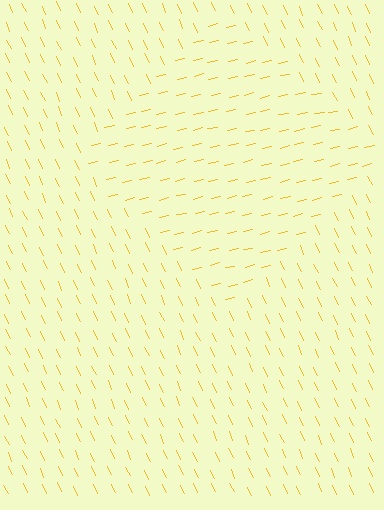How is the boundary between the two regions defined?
The boundary is defined purely by a change in line orientation (approximately 78 degrees difference). All lines are the same color and thickness.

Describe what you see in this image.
The image is filled with small yellow line segments. A diamond region in the image has lines oriented differently from the surrounding lines, creating a visible texture boundary.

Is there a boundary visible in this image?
Yes, there is a texture boundary formed by a change in line orientation.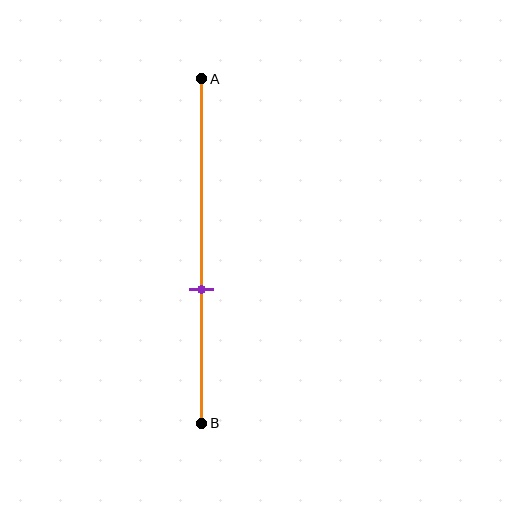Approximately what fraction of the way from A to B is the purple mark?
The purple mark is approximately 60% of the way from A to B.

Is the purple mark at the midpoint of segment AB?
No, the mark is at about 60% from A, not at the 50% midpoint.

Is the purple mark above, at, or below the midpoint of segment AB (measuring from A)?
The purple mark is below the midpoint of segment AB.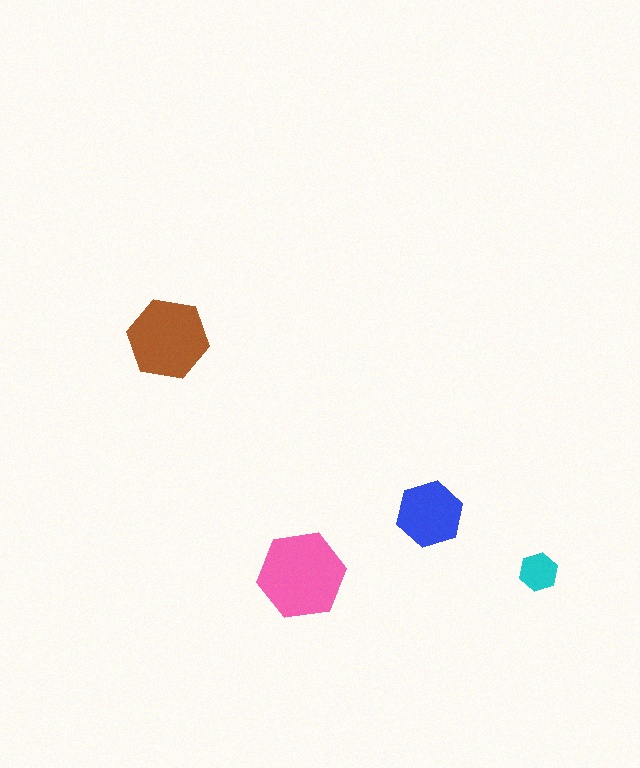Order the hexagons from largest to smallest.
the pink one, the brown one, the blue one, the cyan one.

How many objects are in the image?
There are 4 objects in the image.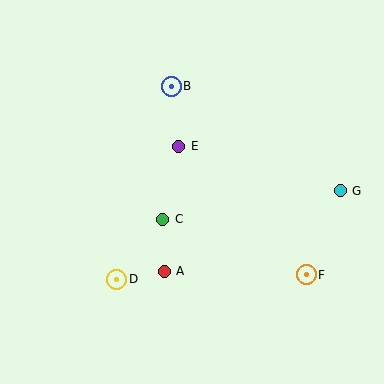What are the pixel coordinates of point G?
Point G is at (340, 191).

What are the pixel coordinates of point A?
Point A is at (164, 271).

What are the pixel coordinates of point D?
Point D is at (117, 280).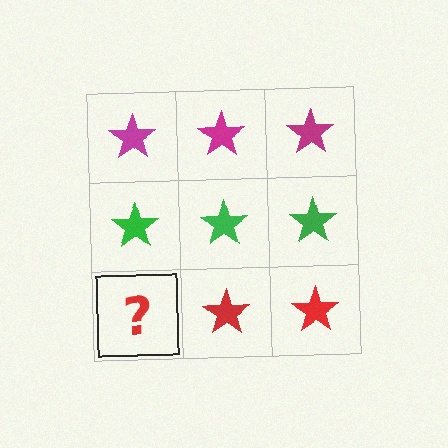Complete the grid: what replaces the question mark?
The question mark should be replaced with a red star.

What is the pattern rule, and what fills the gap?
The rule is that each row has a consistent color. The gap should be filled with a red star.